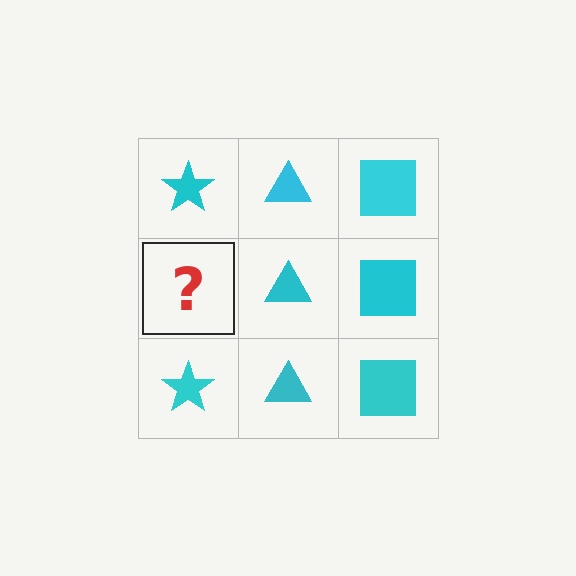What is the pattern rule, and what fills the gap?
The rule is that each column has a consistent shape. The gap should be filled with a cyan star.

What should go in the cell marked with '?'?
The missing cell should contain a cyan star.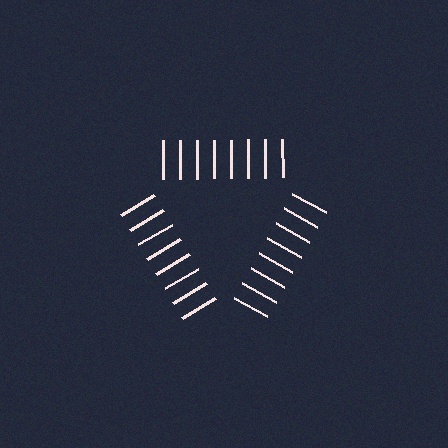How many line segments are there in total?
24 — 8 along each of the 3 edges.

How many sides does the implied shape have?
3 sides — the line-ends trace a triangle.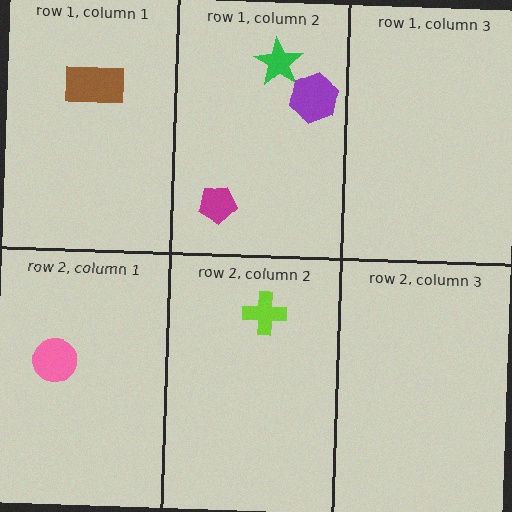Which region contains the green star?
The row 1, column 2 region.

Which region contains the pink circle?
The row 2, column 1 region.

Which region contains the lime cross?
The row 2, column 2 region.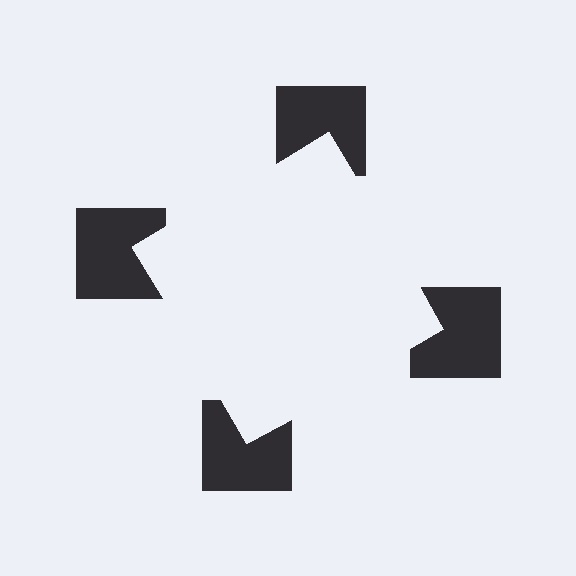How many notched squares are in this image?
There are 4 — one at each vertex of the illusory square.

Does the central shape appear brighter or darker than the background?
It typically appears slightly brighter than the background, even though no actual brightness change is drawn.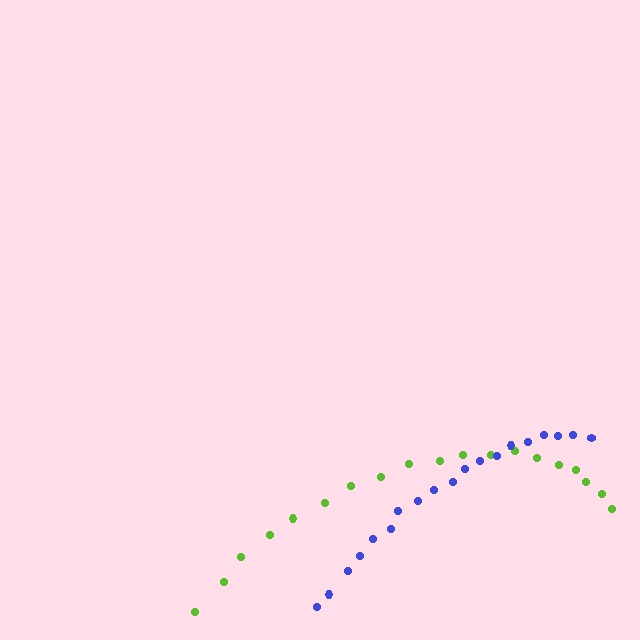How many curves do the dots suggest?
There are 2 distinct paths.